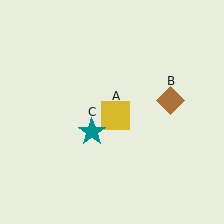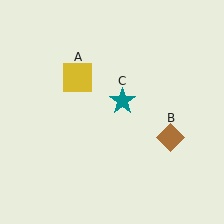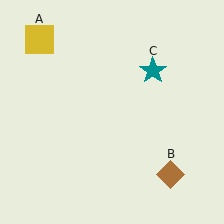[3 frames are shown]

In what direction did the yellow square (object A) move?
The yellow square (object A) moved up and to the left.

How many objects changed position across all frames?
3 objects changed position: yellow square (object A), brown diamond (object B), teal star (object C).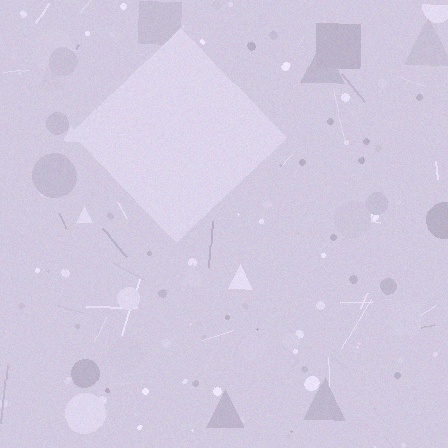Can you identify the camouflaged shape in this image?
The camouflaged shape is a diamond.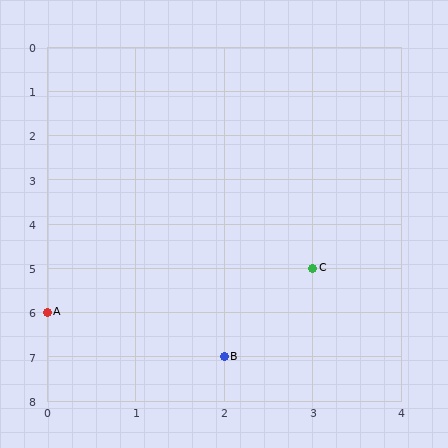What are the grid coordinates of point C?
Point C is at grid coordinates (3, 5).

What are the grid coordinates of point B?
Point B is at grid coordinates (2, 7).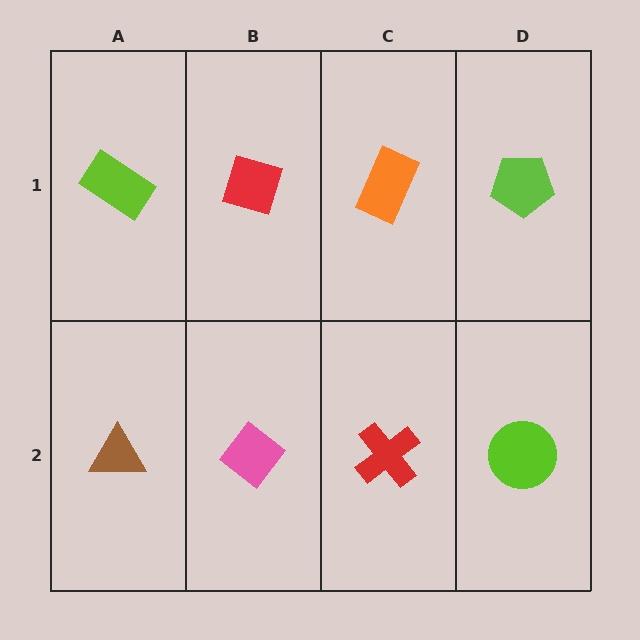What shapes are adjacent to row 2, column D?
A lime pentagon (row 1, column D), a red cross (row 2, column C).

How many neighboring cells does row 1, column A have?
2.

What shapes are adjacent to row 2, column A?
A lime rectangle (row 1, column A), a pink diamond (row 2, column B).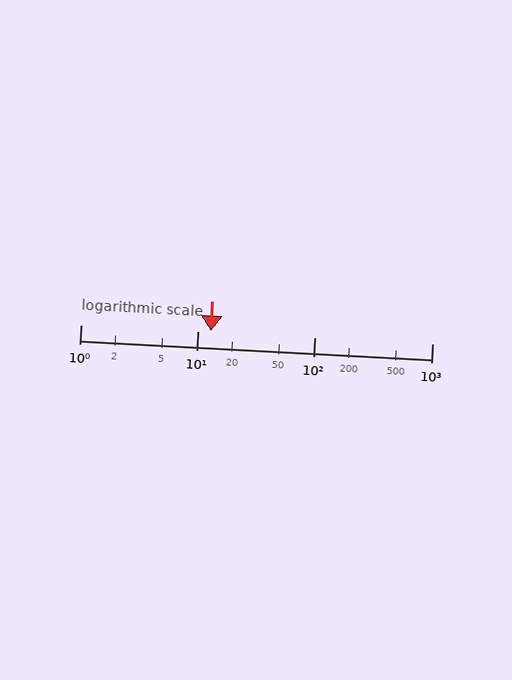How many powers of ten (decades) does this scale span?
The scale spans 3 decades, from 1 to 1000.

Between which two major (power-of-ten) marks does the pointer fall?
The pointer is between 10 and 100.